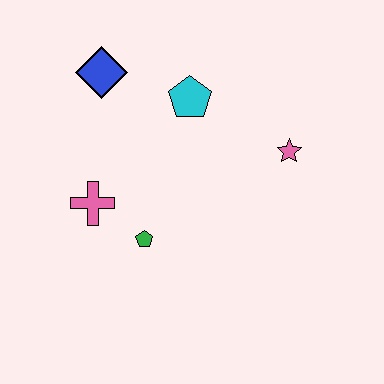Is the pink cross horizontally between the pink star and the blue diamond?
No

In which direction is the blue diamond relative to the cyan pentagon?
The blue diamond is to the left of the cyan pentagon.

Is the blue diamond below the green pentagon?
No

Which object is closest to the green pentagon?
The pink cross is closest to the green pentagon.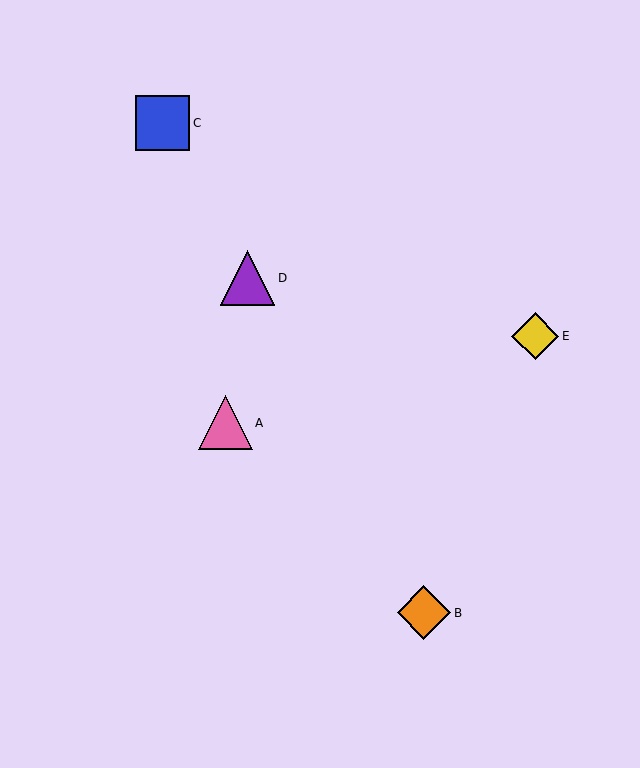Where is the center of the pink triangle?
The center of the pink triangle is at (226, 423).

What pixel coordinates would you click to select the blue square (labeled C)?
Click at (163, 123) to select the blue square C.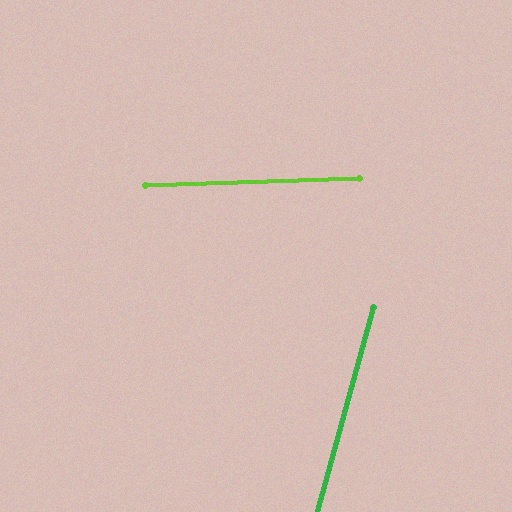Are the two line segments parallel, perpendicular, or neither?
Neither parallel nor perpendicular — they differ by about 73°.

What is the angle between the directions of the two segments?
Approximately 73 degrees.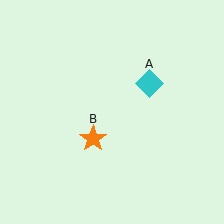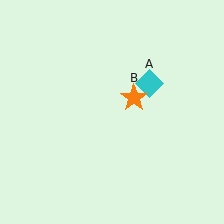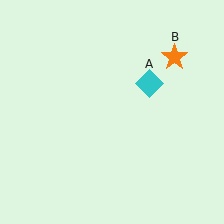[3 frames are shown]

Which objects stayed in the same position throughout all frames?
Cyan diamond (object A) remained stationary.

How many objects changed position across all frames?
1 object changed position: orange star (object B).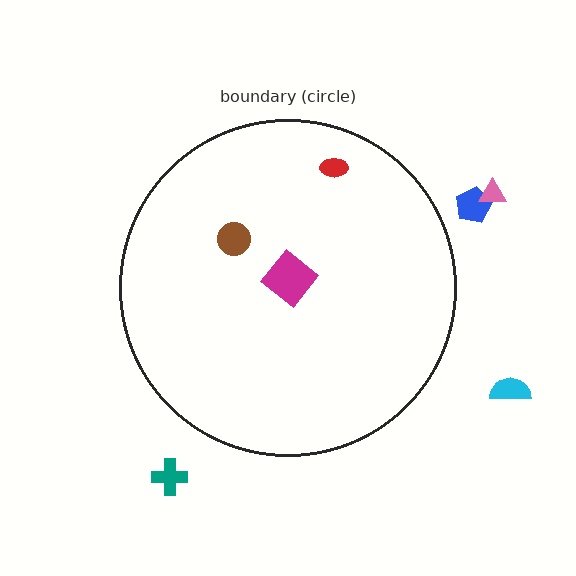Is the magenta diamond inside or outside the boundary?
Inside.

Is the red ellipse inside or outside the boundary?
Inside.